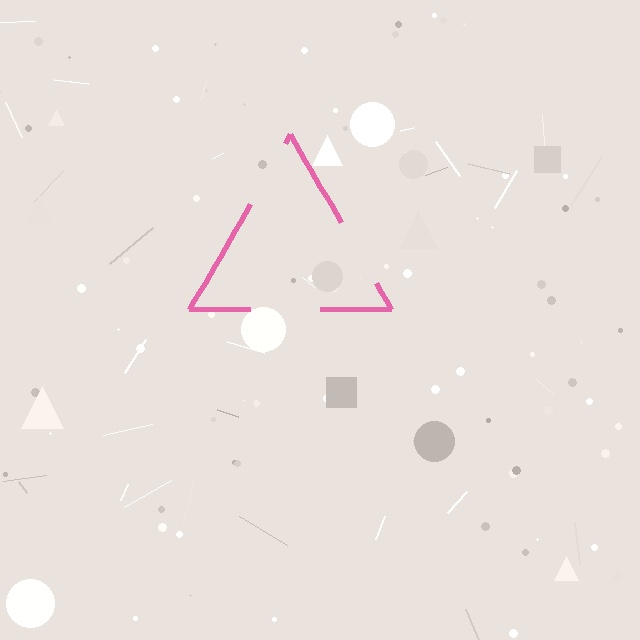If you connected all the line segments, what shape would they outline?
They would outline a triangle.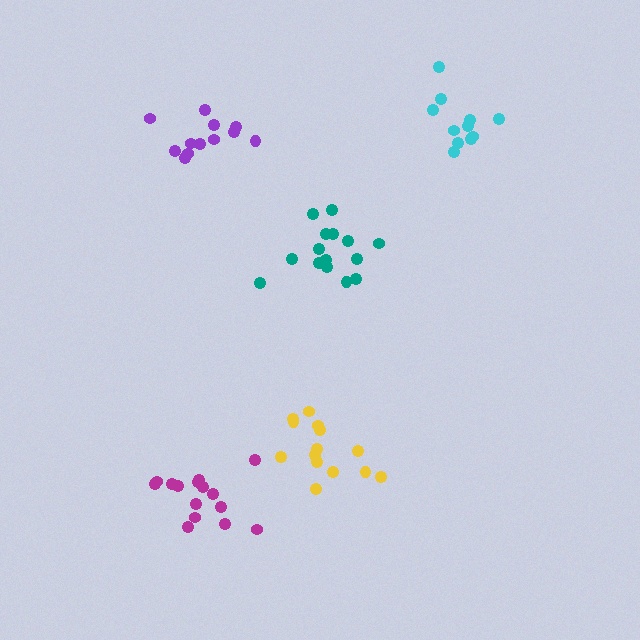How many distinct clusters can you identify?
There are 5 distinct clusters.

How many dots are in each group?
Group 1: 15 dots, Group 2: 11 dots, Group 3: 12 dots, Group 4: 15 dots, Group 5: 14 dots (67 total).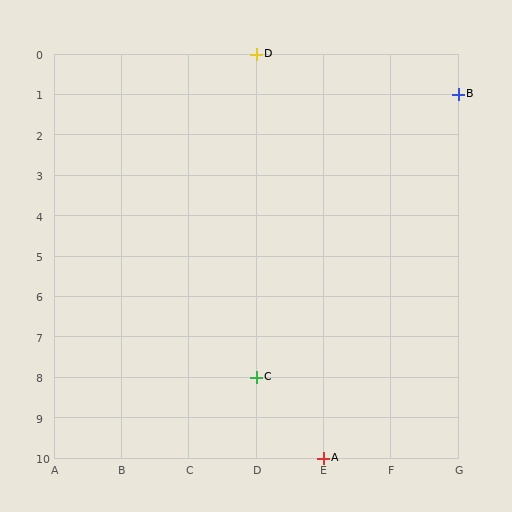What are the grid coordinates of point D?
Point D is at grid coordinates (D, 0).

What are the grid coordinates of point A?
Point A is at grid coordinates (E, 10).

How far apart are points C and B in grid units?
Points C and B are 3 columns and 7 rows apart (about 7.6 grid units diagonally).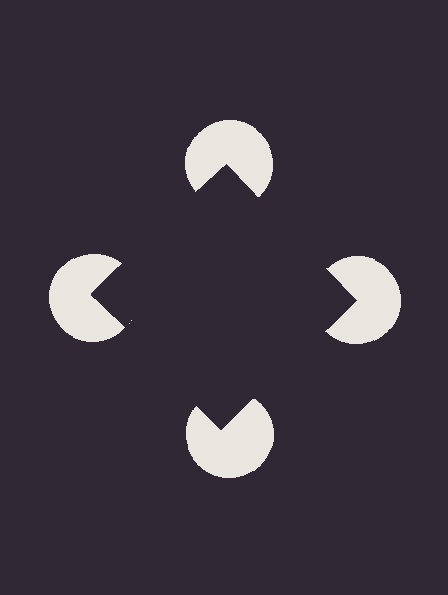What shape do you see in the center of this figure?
An illusory square — its edges are inferred from the aligned wedge cuts in the pac-man discs, not physically drawn.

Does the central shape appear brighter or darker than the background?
It typically appears slightly darker than the background, even though no actual brightness change is drawn.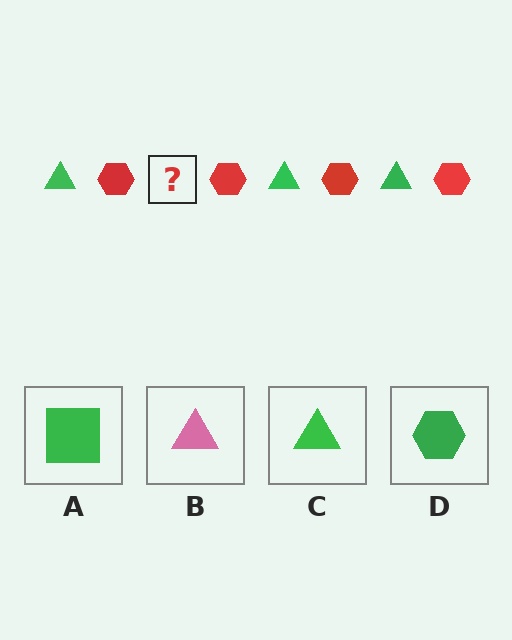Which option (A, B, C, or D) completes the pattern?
C.